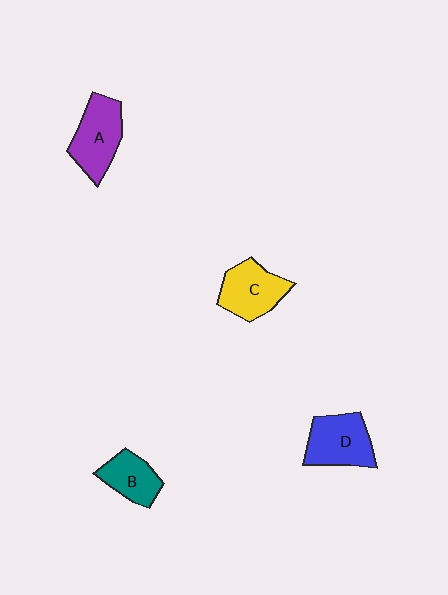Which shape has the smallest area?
Shape B (teal).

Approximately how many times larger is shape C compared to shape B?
Approximately 1.3 times.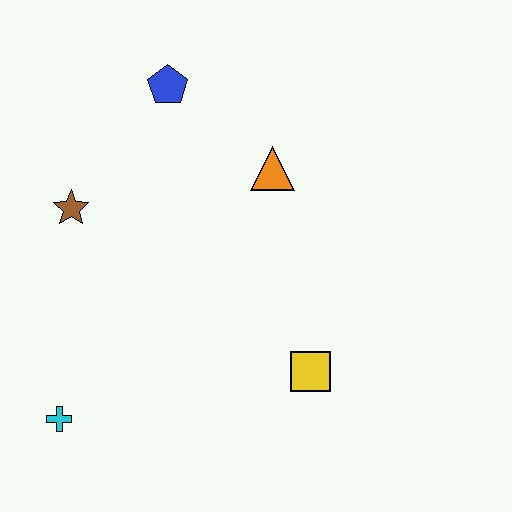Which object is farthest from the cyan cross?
The blue pentagon is farthest from the cyan cross.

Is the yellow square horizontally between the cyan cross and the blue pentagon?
No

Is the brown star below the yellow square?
No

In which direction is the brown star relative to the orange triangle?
The brown star is to the left of the orange triangle.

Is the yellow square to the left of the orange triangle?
No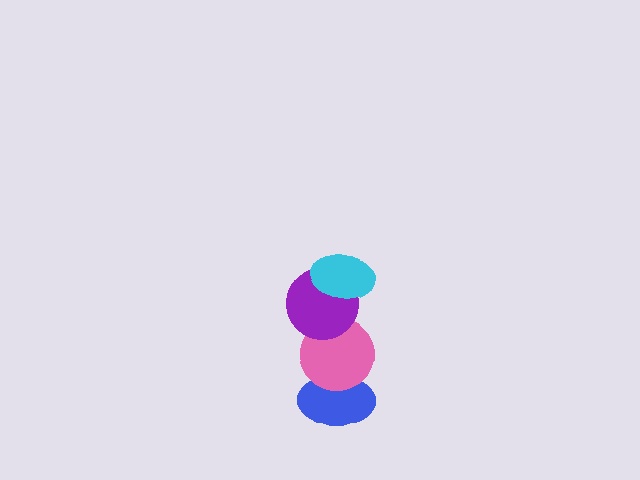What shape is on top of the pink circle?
The purple circle is on top of the pink circle.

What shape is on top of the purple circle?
The cyan ellipse is on top of the purple circle.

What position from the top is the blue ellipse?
The blue ellipse is 4th from the top.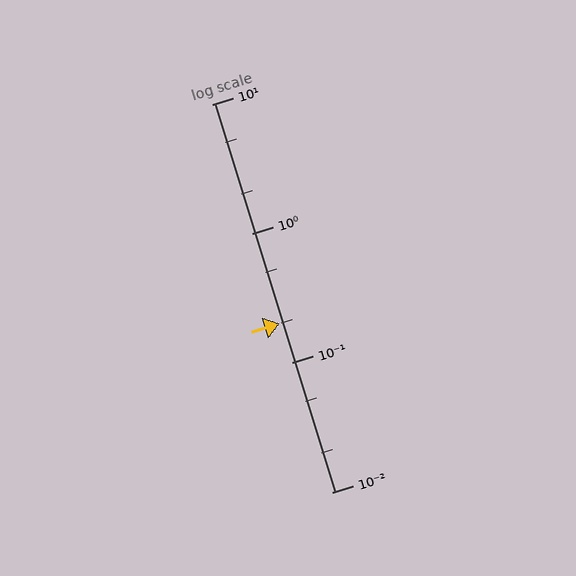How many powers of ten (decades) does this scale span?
The scale spans 3 decades, from 0.01 to 10.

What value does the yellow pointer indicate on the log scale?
The pointer indicates approximately 0.2.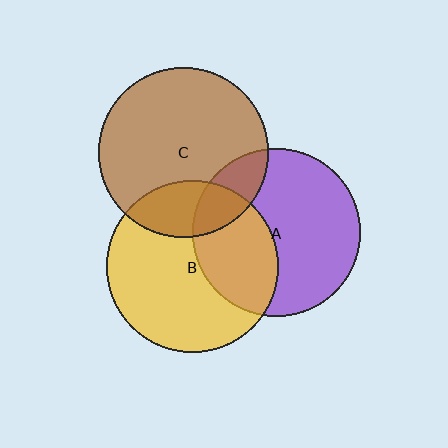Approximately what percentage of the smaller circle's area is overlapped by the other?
Approximately 35%.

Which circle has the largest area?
Circle B (yellow).